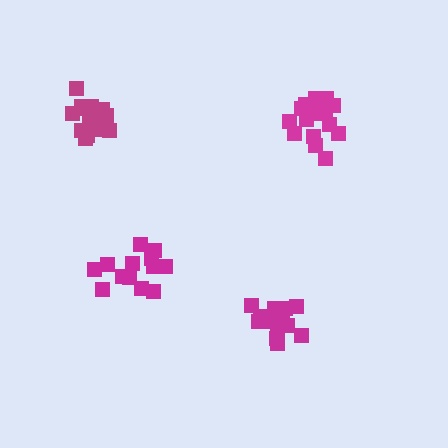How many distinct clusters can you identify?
There are 4 distinct clusters.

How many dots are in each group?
Group 1: 15 dots, Group 2: 14 dots, Group 3: 17 dots, Group 4: 14 dots (60 total).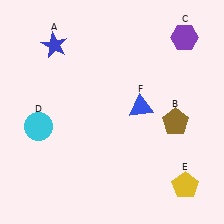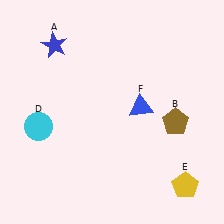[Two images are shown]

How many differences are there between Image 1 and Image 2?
There is 1 difference between the two images.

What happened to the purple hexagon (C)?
The purple hexagon (C) was removed in Image 2. It was in the top-right area of Image 1.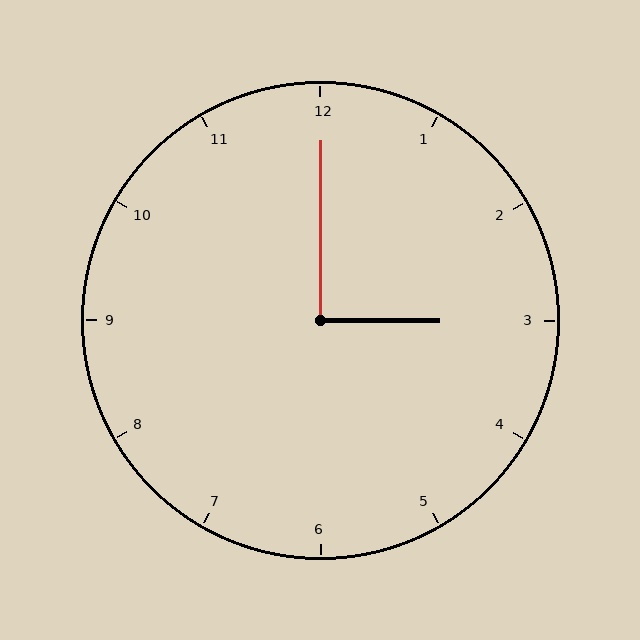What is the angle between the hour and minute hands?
Approximately 90 degrees.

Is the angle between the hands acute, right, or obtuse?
It is right.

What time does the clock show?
3:00.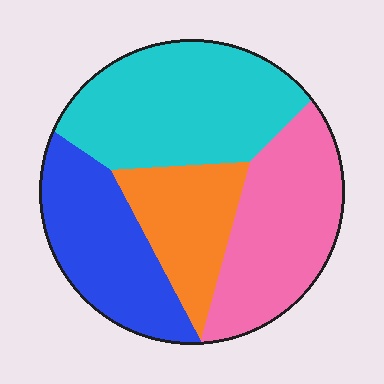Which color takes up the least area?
Orange, at roughly 15%.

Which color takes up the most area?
Cyan, at roughly 35%.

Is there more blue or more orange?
Blue.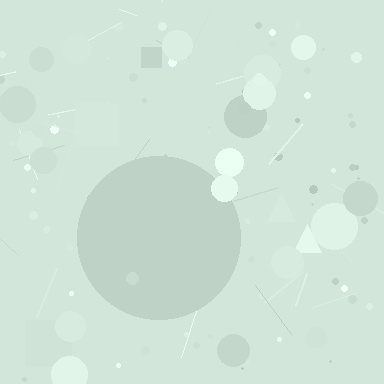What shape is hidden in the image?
A circle is hidden in the image.